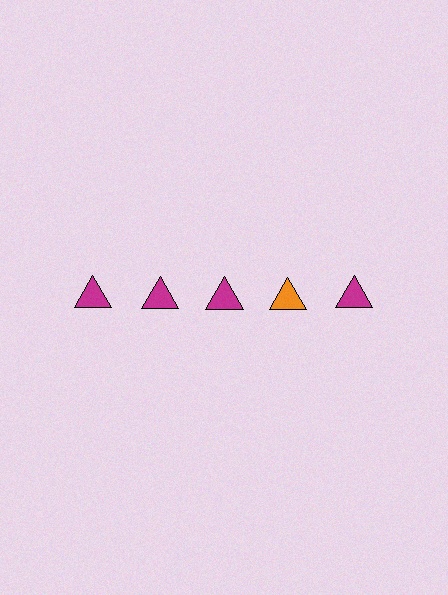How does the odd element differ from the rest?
It has a different color: orange instead of magenta.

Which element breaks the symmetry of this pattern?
The orange triangle in the top row, second from right column breaks the symmetry. All other shapes are magenta triangles.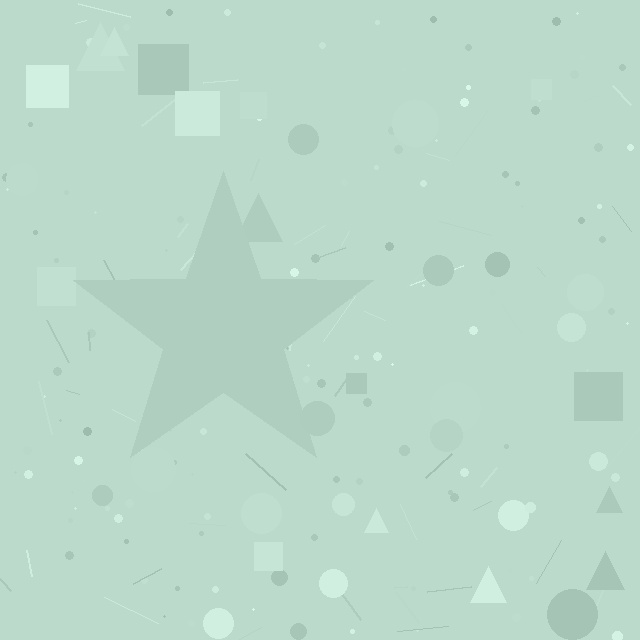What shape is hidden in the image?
A star is hidden in the image.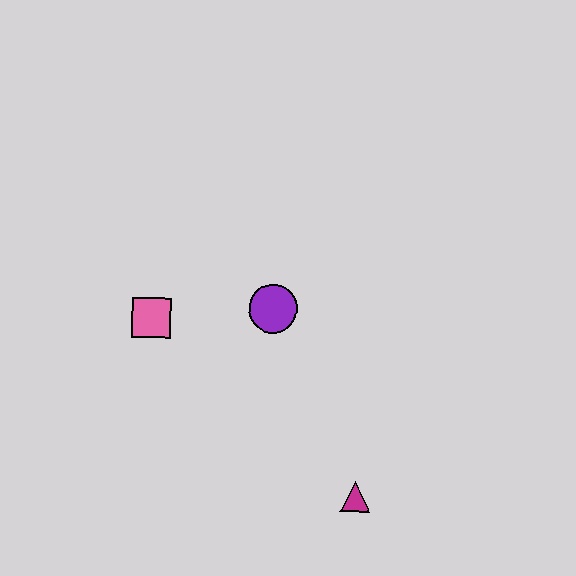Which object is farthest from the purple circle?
The magenta triangle is farthest from the purple circle.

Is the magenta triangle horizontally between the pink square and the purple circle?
No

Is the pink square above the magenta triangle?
Yes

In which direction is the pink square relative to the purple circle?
The pink square is to the left of the purple circle.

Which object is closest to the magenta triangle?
The purple circle is closest to the magenta triangle.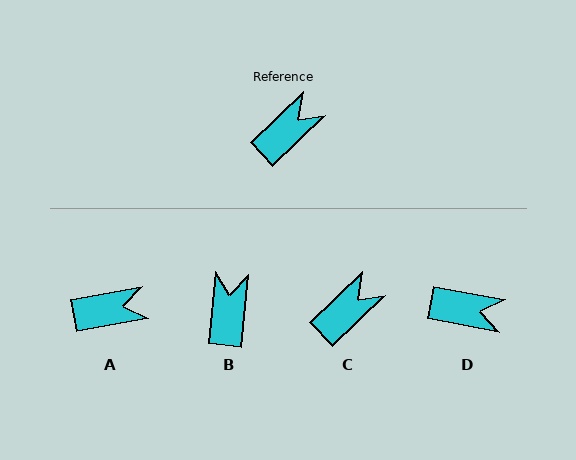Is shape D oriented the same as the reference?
No, it is off by about 55 degrees.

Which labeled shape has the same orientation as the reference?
C.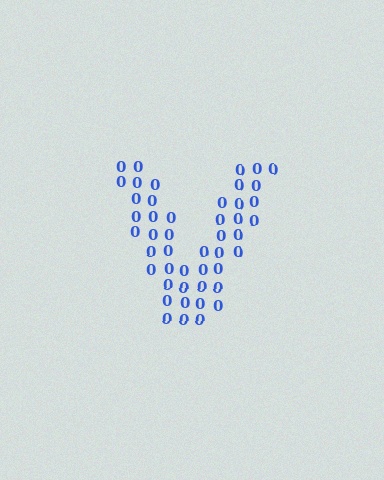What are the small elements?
The small elements are digit 0's.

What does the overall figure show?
The overall figure shows the letter V.